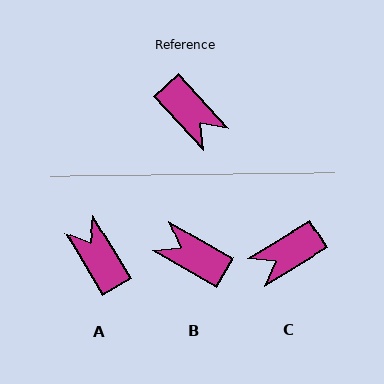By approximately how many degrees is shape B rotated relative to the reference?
Approximately 162 degrees clockwise.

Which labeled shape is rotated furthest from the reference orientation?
A, about 169 degrees away.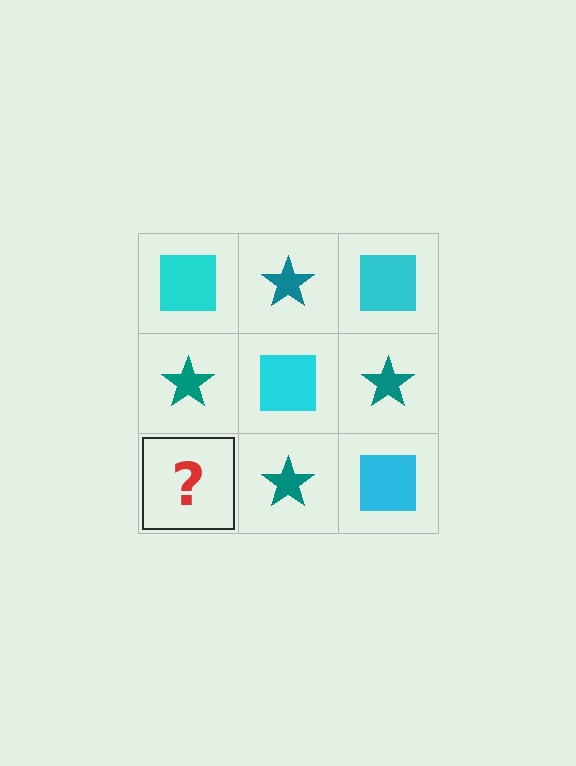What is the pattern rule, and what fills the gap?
The rule is that it alternates cyan square and teal star in a checkerboard pattern. The gap should be filled with a cyan square.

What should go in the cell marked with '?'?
The missing cell should contain a cyan square.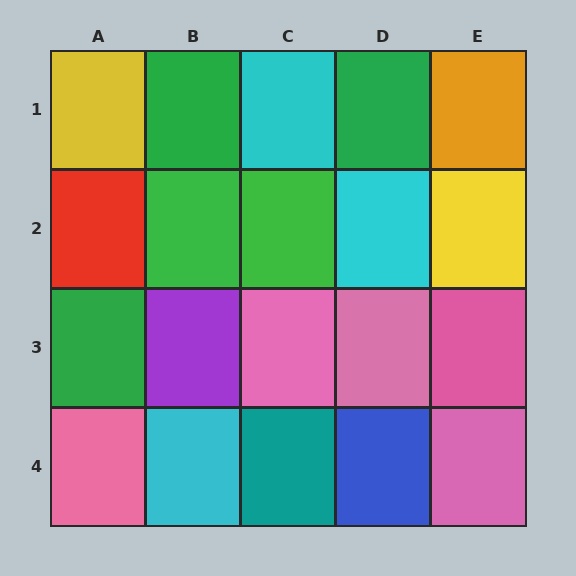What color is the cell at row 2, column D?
Cyan.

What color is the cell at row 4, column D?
Blue.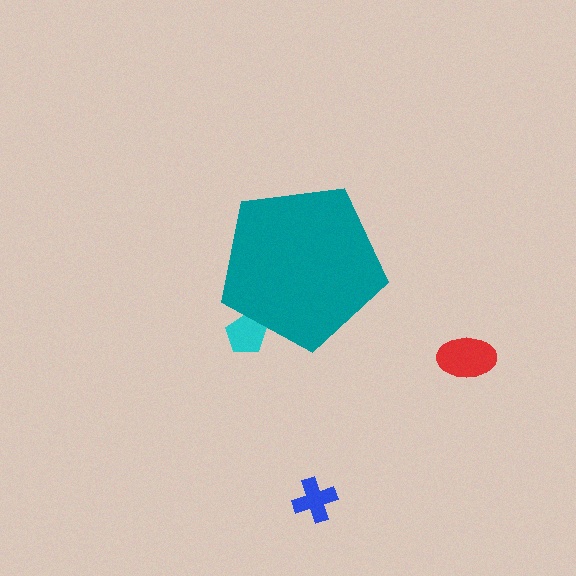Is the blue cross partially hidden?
No, the blue cross is fully visible.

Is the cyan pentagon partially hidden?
Yes, the cyan pentagon is partially hidden behind the teal pentagon.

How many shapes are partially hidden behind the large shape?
1 shape is partially hidden.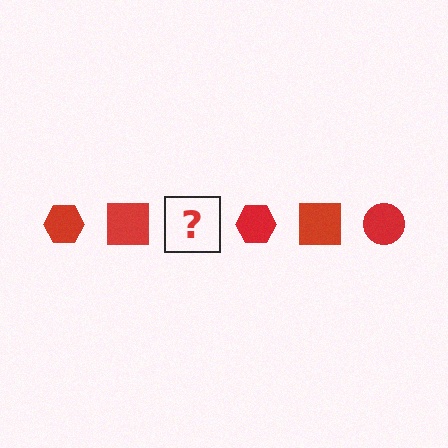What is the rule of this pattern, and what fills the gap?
The rule is that the pattern cycles through hexagon, square, circle shapes in red. The gap should be filled with a red circle.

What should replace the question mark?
The question mark should be replaced with a red circle.